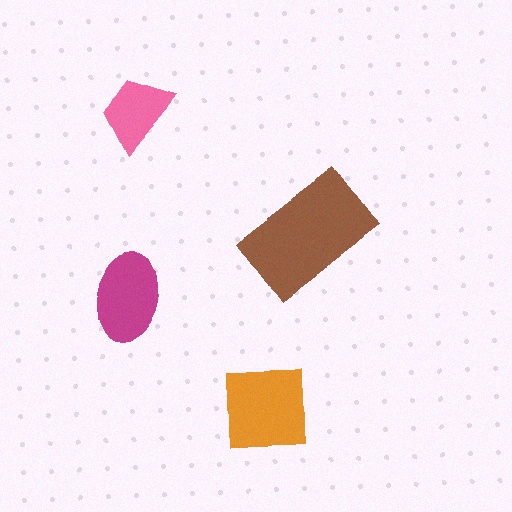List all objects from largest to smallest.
The brown rectangle, the orange square, the magenta ellipse, the pink trapezoid.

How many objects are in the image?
There are 4 objects in the image.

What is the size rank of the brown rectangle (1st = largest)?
1st.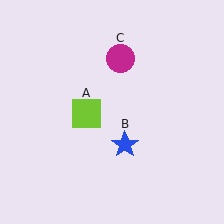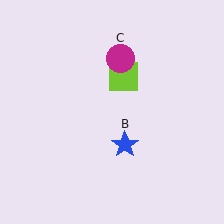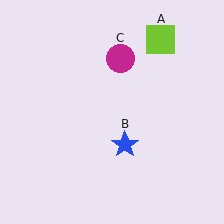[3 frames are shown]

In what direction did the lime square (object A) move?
The lime square (object A) moved up and to the right.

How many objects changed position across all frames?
1 object changed position: lime square (object A).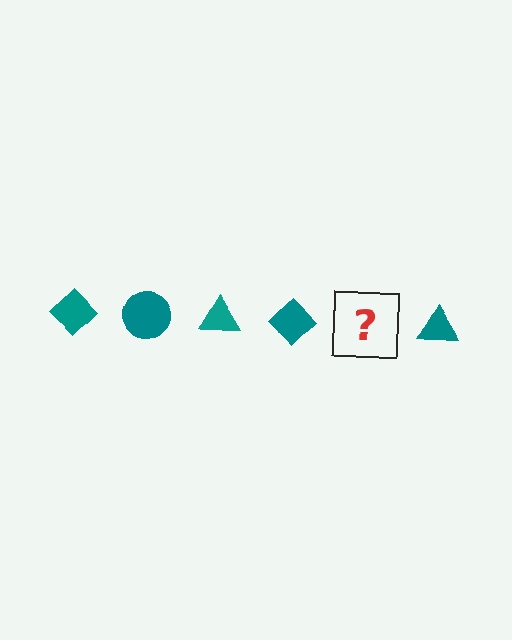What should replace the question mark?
The question mark should be replaced with a teal circle.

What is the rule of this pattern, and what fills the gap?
The rule is that the pattern cycles through diamond, circle, triangle shapes in teal. The gap should be filled with a teal circle.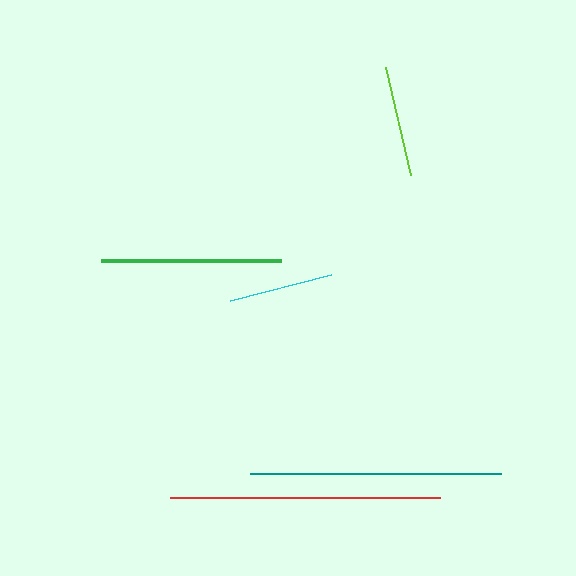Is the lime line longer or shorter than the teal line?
The teal line is longer than the lime line.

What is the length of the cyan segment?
The cyan segment is approximately 104 pixels long.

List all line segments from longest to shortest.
From longest to shortest: red, teal, green, lime, cyan.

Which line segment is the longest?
The red line is the longest at approximately 270 pixels.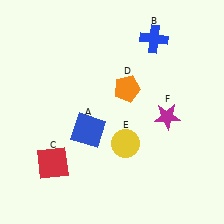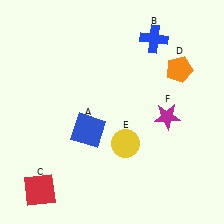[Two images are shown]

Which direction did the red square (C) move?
The red square (C) moved down.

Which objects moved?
The objects that moved are: the red square (C), the orange pentagon (D).